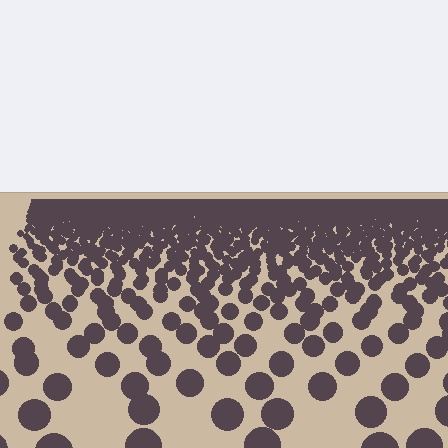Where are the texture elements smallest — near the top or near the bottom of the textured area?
Near the top.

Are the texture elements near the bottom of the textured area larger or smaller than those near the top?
Larger. Near the bottom, elements are closer to the viewer and appear at a bigger on-screen size.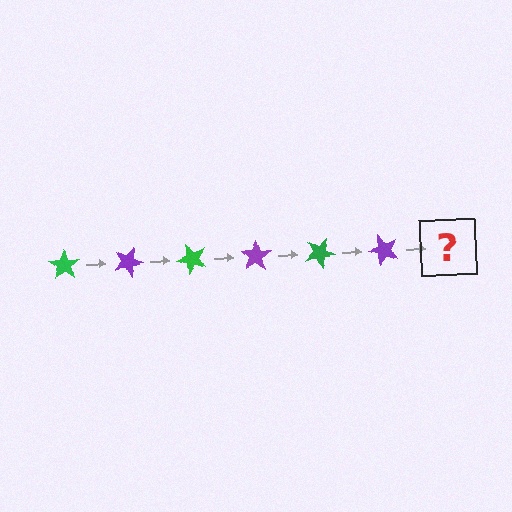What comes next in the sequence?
The next element should be a green star, rotated 150 degrees from the start.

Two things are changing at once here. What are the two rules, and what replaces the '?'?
The two rules are that it rotates 25 degrees each step and the color cycles through green and purple. The '?' should be a green star, rotated 150 degrees from the start.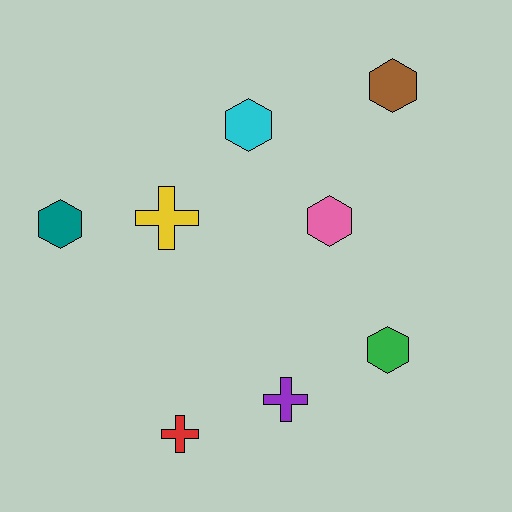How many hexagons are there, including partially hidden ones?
There are 5 hexagons.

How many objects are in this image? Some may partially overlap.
There are 8 objects.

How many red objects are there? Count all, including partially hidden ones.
There is 1 red object.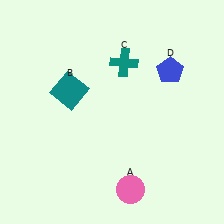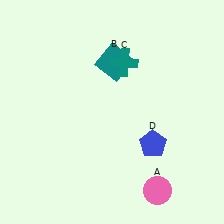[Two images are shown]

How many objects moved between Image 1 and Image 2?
3 objects moved between the two images.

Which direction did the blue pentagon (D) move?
The blue pentagon (D) moved down.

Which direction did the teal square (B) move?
The teal square (B) moved right.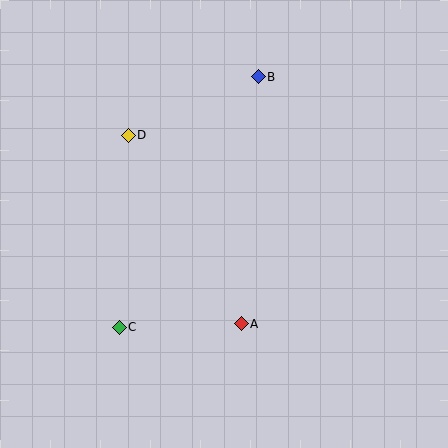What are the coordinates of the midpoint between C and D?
The midpoint between C and D is at (124, 231).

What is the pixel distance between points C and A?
The distance between C and A is 122 pixels.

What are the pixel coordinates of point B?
Point B is at (258, 77).